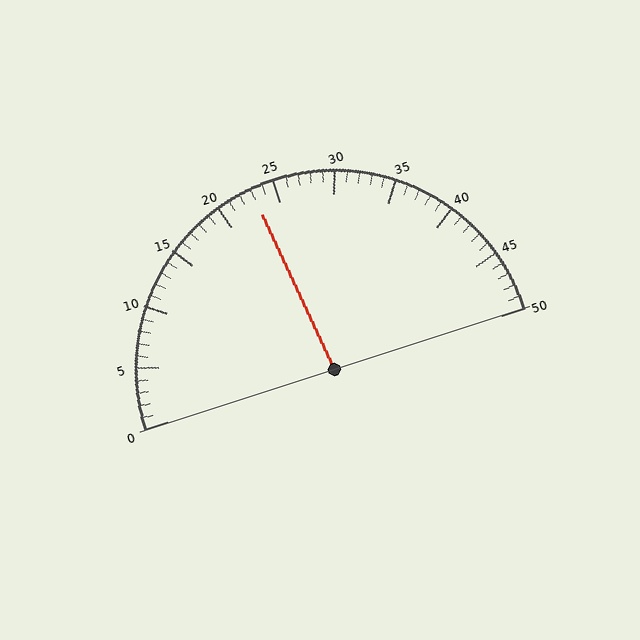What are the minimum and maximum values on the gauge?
The gauge ranges from 0 to 50.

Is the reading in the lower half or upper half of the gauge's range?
The reading is in the lower half of the range (0 to 50).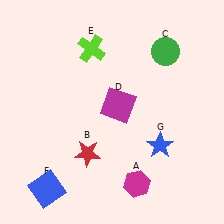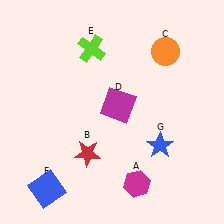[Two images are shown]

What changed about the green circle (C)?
In Image 1, C is green. In Image 2, it changed to orange.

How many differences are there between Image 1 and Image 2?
There is 1 difference between the two images.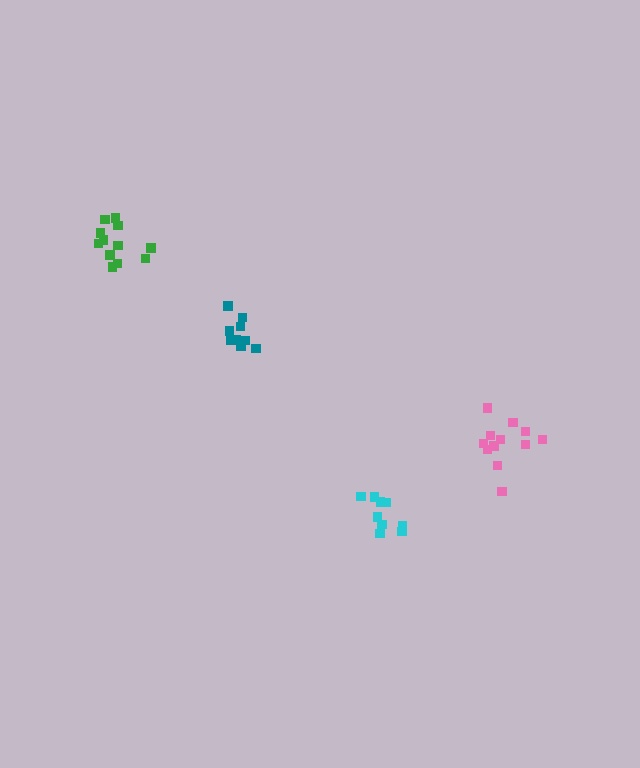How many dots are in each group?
Group 1: 9 dots, Group 2: 12 dots, Group 3: 10 dots, Group 4: 12 dots (43 total).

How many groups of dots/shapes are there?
There are 4 groups.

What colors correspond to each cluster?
The clusters are colored: teal, pink, cyan, green.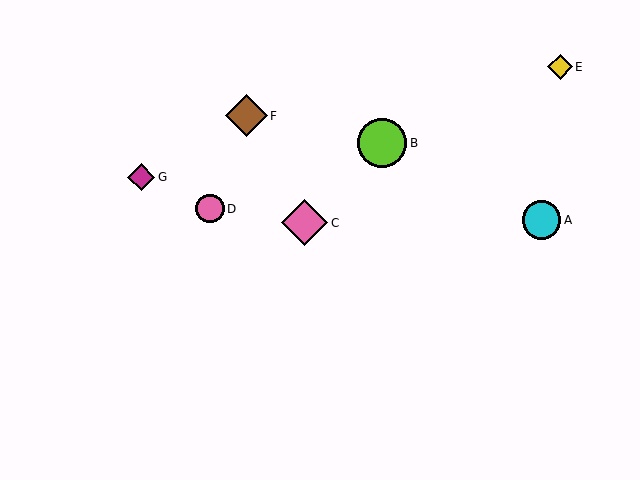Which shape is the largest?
The lime circle (labeled B) is the largest.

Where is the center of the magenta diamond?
The center of the magenta diamond is at (141, 177).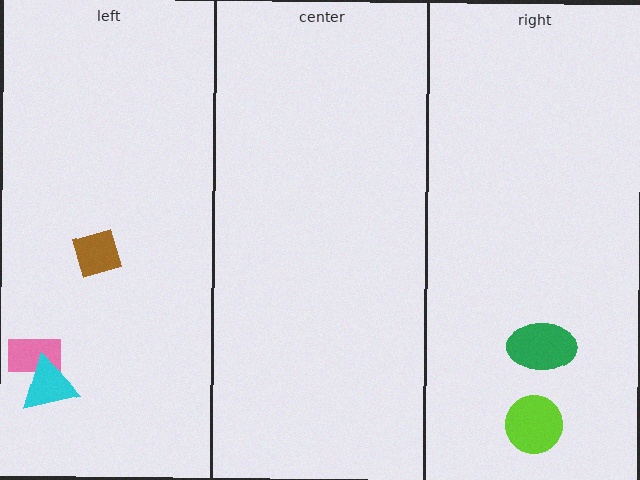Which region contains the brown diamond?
The left region.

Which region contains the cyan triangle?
The left region.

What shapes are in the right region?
The lime circle, the green ellipse.